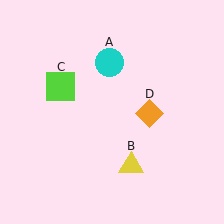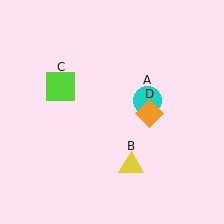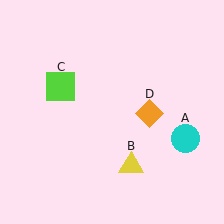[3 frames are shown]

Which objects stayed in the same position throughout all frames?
Yellow triangle (object B) and lime square (object C) and orange diamond (object D) remained stationary.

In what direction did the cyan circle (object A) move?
The cyan circle (object A) moved down and to the right.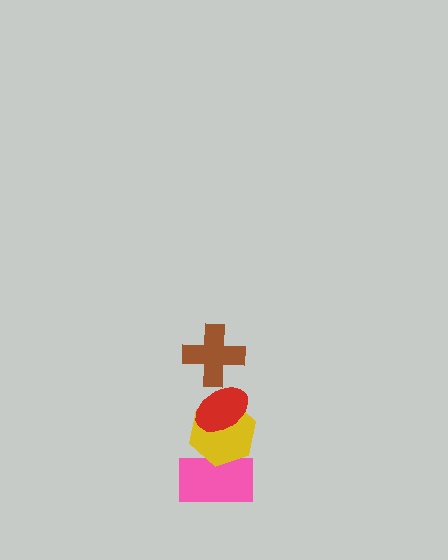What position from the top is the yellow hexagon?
The yellow hexagon is 3rd from the top.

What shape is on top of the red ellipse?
The brown cross is on top of the red ellipse.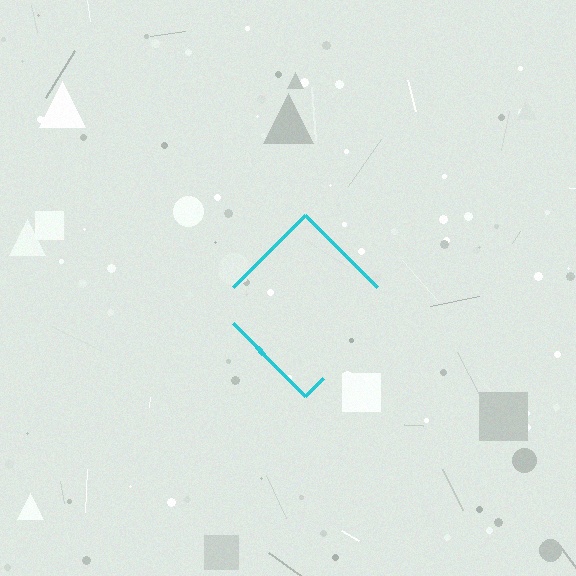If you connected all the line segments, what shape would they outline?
They would outline a diamond.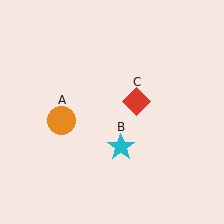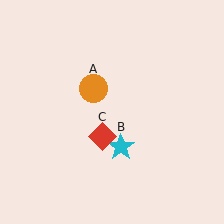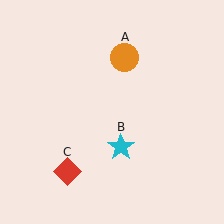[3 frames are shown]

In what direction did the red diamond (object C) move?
The red diamond (object C) moved down and to the left.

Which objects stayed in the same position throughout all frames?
Cyan star (object B) remained stationary.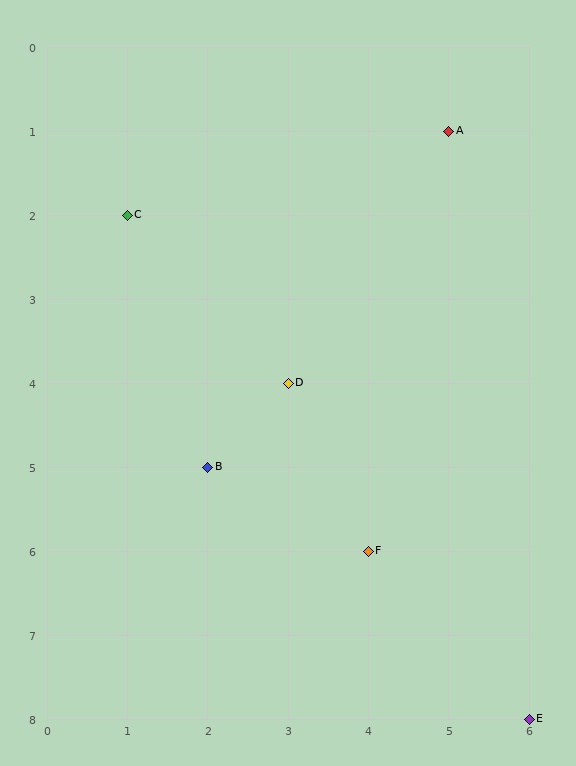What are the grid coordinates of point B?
Point B is at grid coordinates (2, 5).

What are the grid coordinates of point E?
Point E is at grid coordinates (6, 8).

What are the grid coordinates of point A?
Point A is at grid coordinates (5, 1).